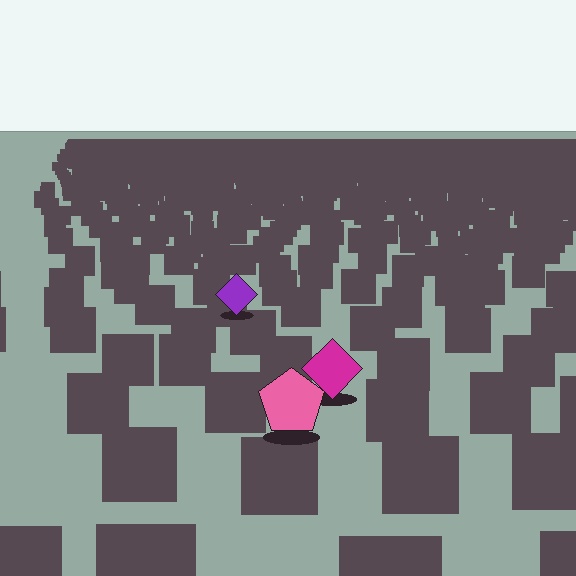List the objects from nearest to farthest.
From nearest to farthest: the pink pentagon, the magenta diamond, the purple diamond.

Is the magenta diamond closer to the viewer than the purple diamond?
Yes. The magenta diamond is closer — you can tell from the texture gradient: the ground texture is coarser near it.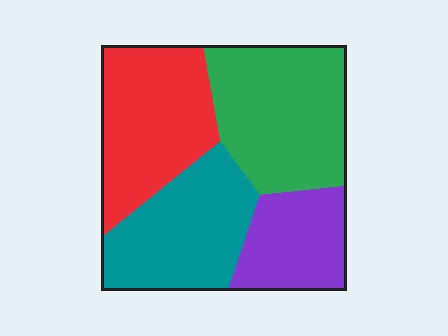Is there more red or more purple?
Red.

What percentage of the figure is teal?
Teal covers roughly 25% of the figure.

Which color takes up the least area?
Purple, at roughly 15%.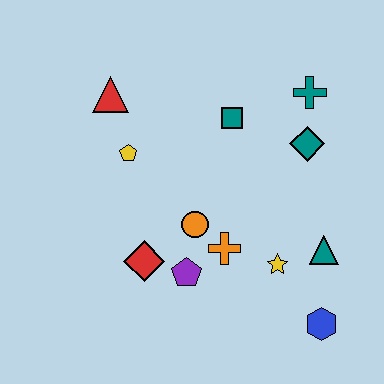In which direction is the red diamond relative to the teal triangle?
The red diamond is to the left of the teal triangle.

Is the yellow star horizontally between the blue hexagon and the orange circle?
Yes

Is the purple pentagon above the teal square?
No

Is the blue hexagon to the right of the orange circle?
Yes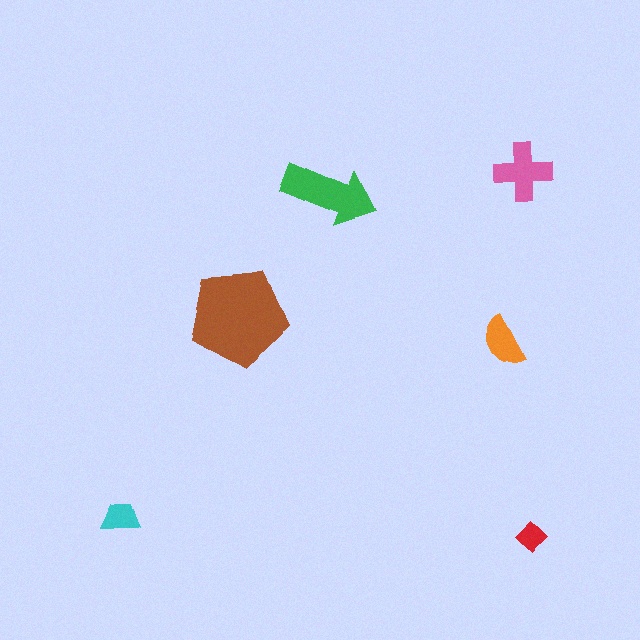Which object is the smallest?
The red diamond.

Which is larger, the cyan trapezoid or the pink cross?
The pink cross.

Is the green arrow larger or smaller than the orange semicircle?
Larger.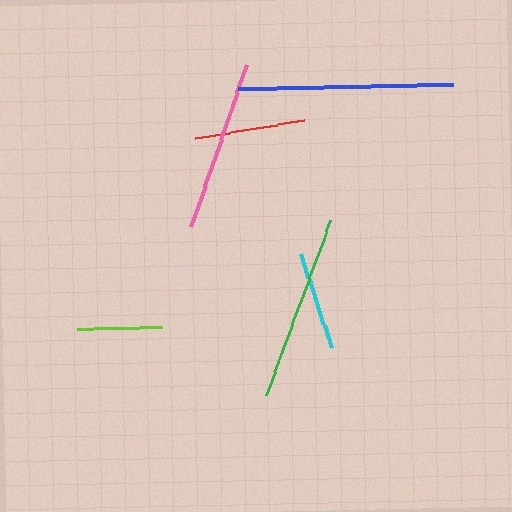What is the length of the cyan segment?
The cyan segment is approximately 99 pixels long.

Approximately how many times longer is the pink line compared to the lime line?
The pink line is approximately 2.0 times the length of the lime line.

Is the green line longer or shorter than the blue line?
The blue line is longer than the green line.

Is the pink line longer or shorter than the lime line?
The pink line is longer than the lime line.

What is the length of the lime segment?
The lime segment is approximately 85 pixels long.